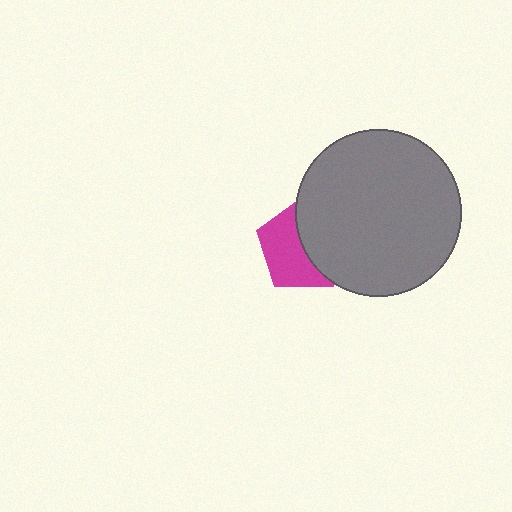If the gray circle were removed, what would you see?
You would see the complete magenta pentagon.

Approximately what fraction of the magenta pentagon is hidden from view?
Roughly 48% of the magenta pentagon is hidden behind the gray circle.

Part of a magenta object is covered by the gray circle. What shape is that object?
It is a pentagon.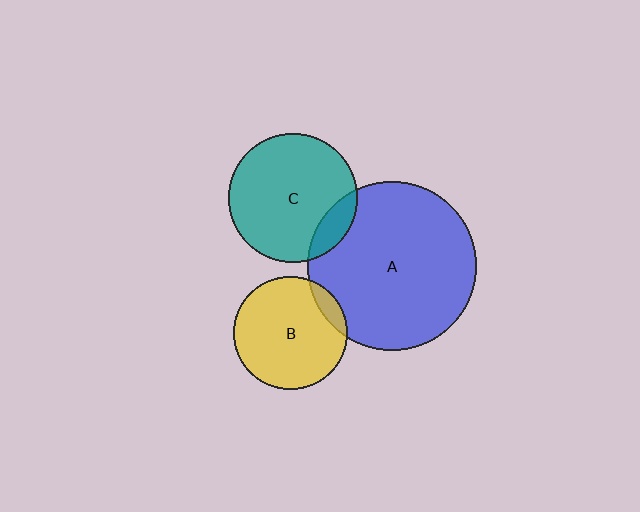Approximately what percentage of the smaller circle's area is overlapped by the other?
Approximately 15%.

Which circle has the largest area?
Circle A (blue).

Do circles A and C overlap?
Yes.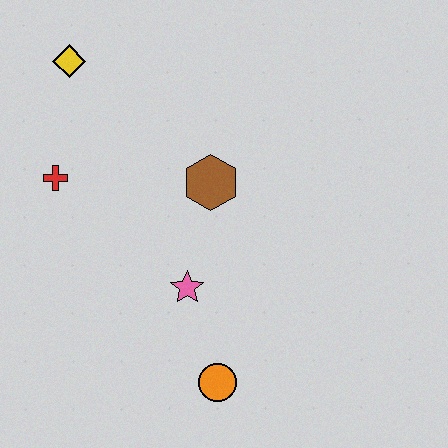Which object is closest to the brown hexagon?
The pink star is closest to the brown hexagon.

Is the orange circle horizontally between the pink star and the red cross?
No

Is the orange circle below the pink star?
Yes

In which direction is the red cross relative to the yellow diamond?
The red cross is below the yellow diamond.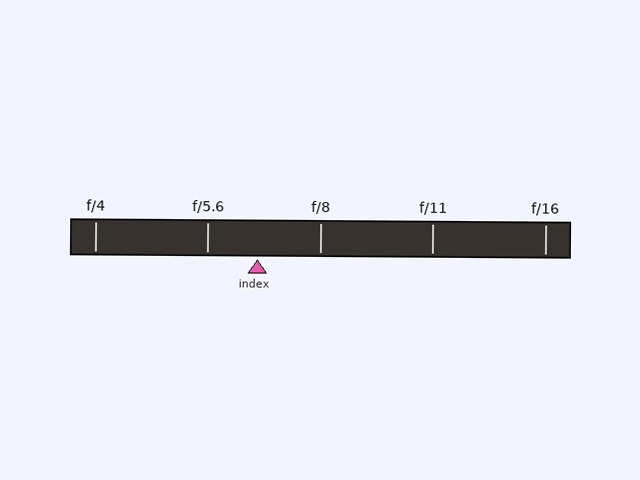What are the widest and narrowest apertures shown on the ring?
The widest aperture shown is f/4 and the narrowest is f/16.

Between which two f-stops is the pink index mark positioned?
The index mark is between f/5.6 and f/8.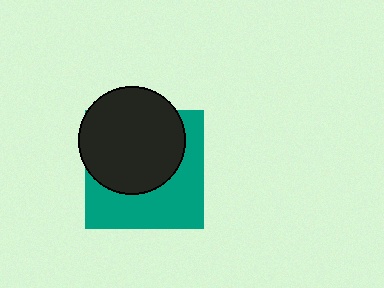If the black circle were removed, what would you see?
You would see the complete teal square.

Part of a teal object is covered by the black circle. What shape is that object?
It is a square.